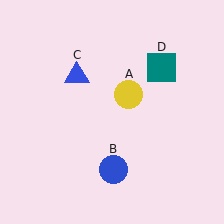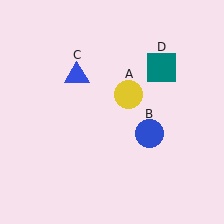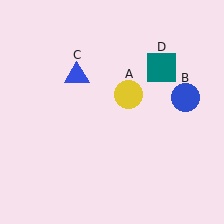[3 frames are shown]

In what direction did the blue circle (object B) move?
The blue circle (object B) moved up and to the right.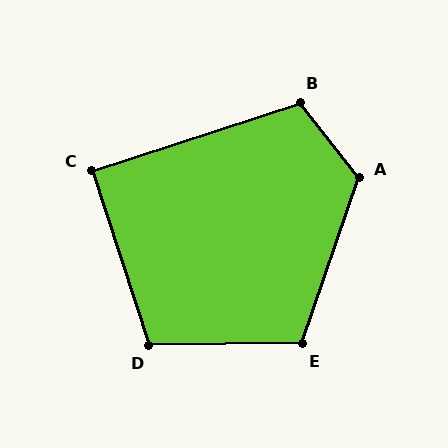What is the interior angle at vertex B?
Approximately 111 degrees (obtuse).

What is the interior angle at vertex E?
Approximately 110 degrees (obtuse).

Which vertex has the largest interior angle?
A, at approximately 123 degrees.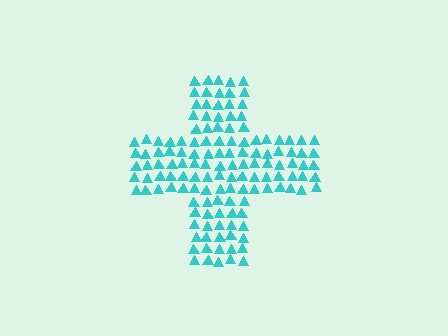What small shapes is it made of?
It is made of small triangles.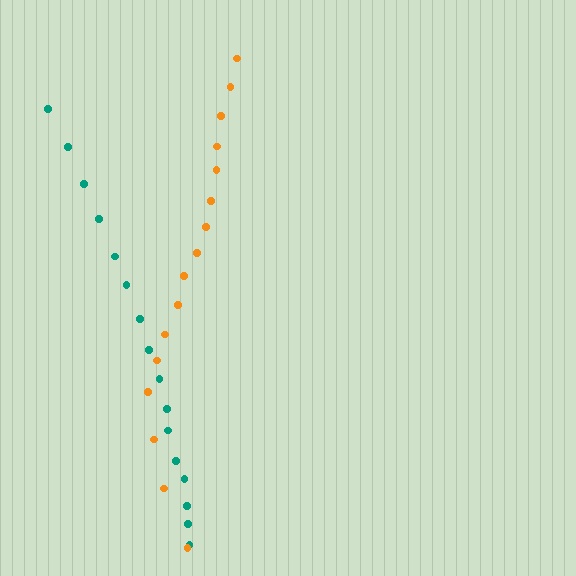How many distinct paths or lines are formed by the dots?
There are 2 distinct paths.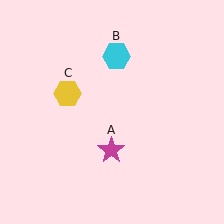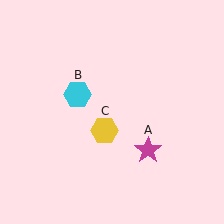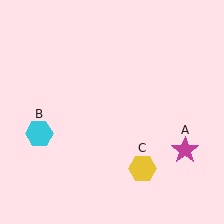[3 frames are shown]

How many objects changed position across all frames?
3 objects changed position: magenta star (object A), cyan hexagon (object B), yellow hexagon (object C).